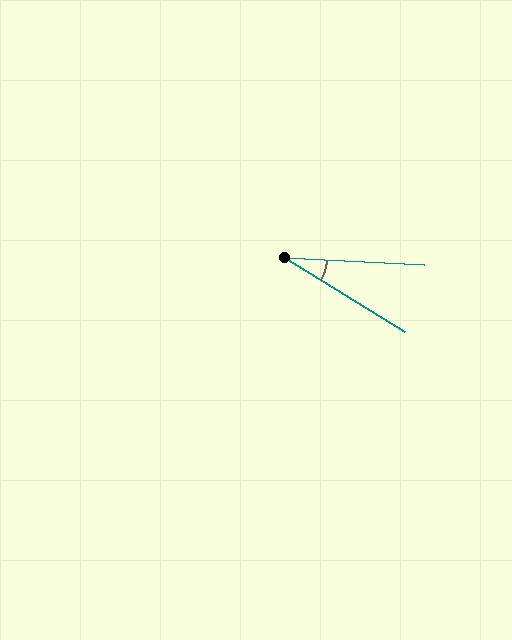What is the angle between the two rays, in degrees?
Approximately 29 degrees.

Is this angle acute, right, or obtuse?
It is acute.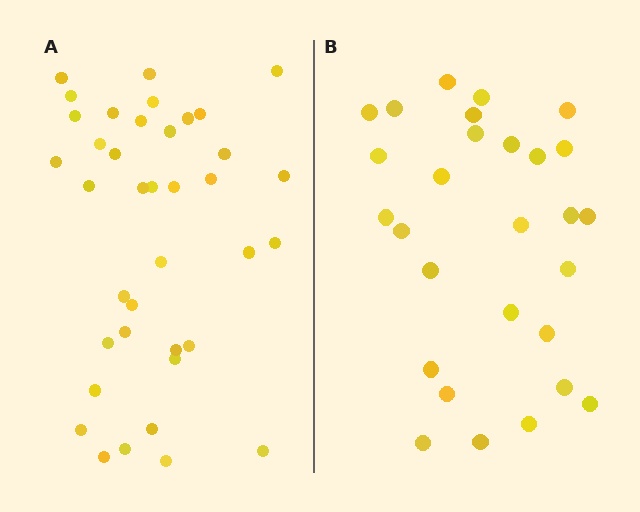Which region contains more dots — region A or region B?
Region A (the left region) has more dots.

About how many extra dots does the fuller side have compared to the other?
Region A has roughly 10 or so more dots than region B.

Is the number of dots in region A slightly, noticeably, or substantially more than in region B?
Region A has noticeably more, but not dramatically so. The ratio is roughly 1.4 to 1.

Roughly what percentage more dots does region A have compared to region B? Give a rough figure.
About 35% more.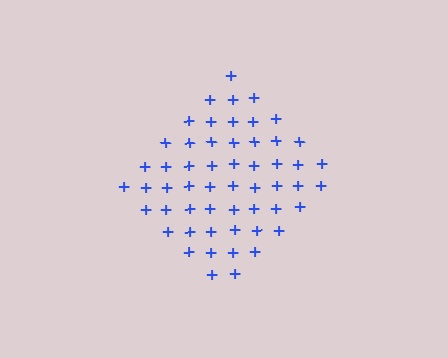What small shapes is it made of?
It is made of small plus signs.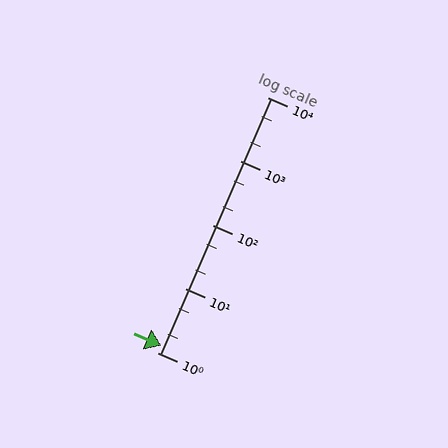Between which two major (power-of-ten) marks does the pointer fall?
The pointer is between 1 and 10.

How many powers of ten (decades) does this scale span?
The scale spans 4 decades, from 1 to 10000.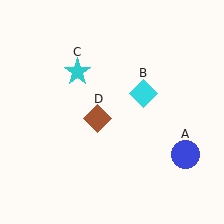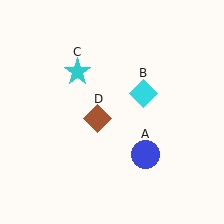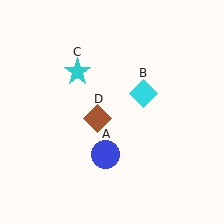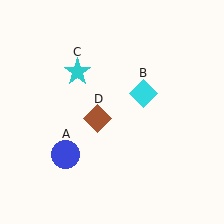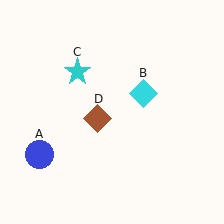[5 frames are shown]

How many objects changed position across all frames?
1 object changed position: blue circle (object A).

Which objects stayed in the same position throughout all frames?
Cyan diamond (object B) and cyan star (object C) and brown diamond (object D) remained stationary.